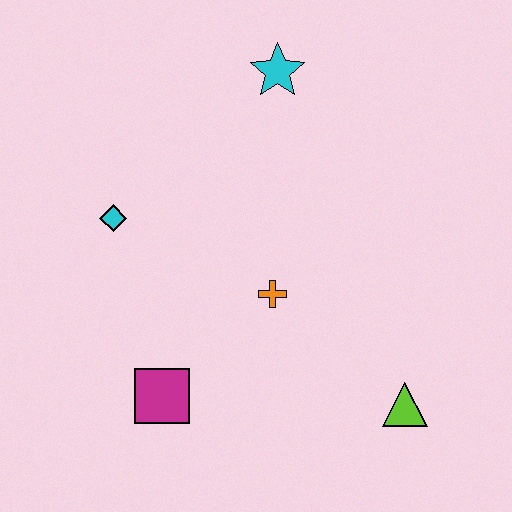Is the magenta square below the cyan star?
Yes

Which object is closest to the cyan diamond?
The orange cross is closest to the cyan diamond.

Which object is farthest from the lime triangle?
The cyan star is farthest from the lime triangle.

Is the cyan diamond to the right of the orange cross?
No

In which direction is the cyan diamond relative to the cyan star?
The cyan diamond is to the left of the cyan star.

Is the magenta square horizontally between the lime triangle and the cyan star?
No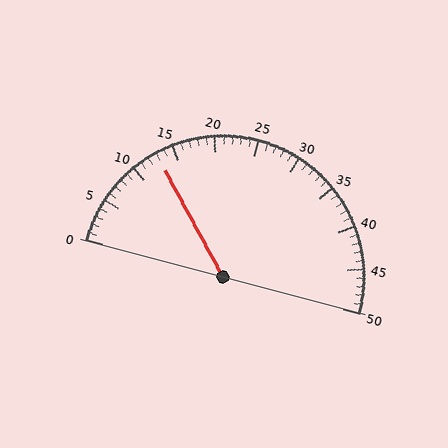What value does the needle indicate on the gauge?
The needle indicates approximately 13.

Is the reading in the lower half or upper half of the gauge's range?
The reading is in the lower half of the range (0 to 50).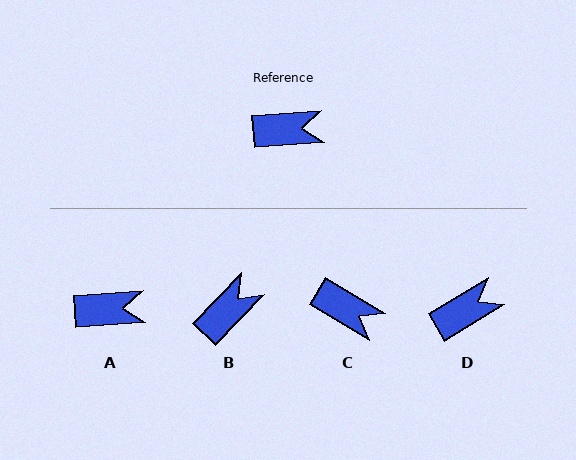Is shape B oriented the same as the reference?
No, it is off by about 42 degrees.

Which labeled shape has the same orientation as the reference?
A.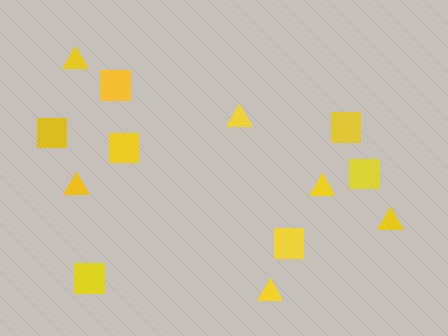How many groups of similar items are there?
There are 2 groups: one group of squares (7) and one group of triangles (6).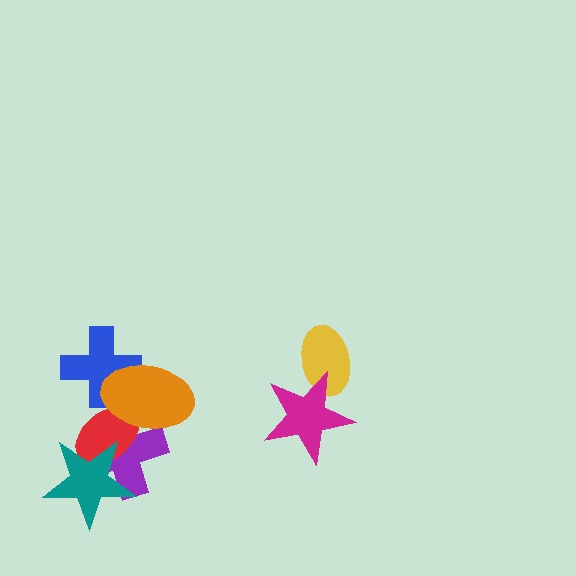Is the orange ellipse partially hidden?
No, no other shape covers it.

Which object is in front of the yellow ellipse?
The magenta star is in front of the yellow ellipse.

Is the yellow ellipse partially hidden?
Yes, it is partially covered by another shape.